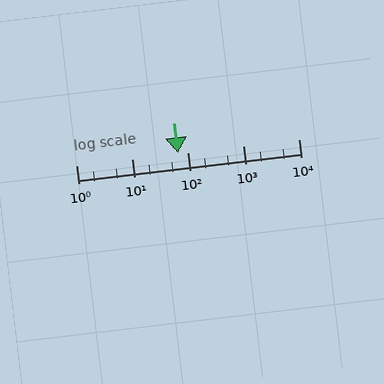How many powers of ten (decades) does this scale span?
The scale spans 4 decades, from 1 to 10000.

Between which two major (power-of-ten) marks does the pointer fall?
The pointer is between 10 and 100.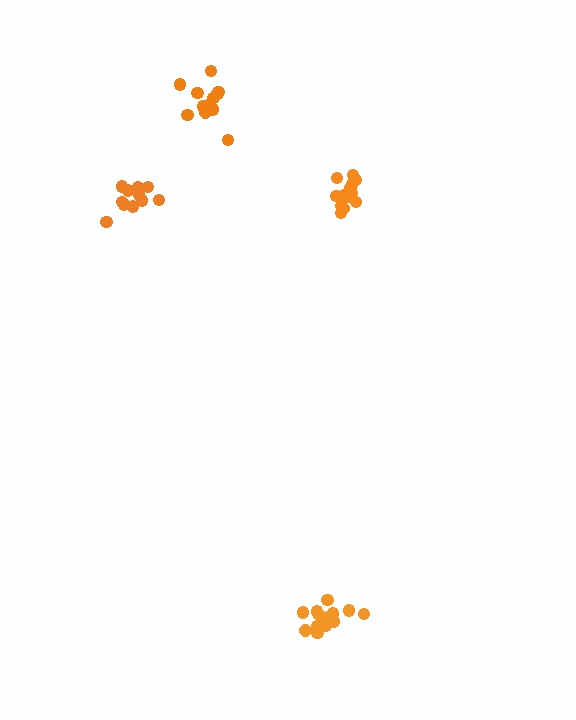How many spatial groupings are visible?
There are 4 spatial groupings.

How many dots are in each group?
Group 1: 15 dots, Group 2: 15 dots, Group 3: 11 dots, Group 4: 14 dots (55 total).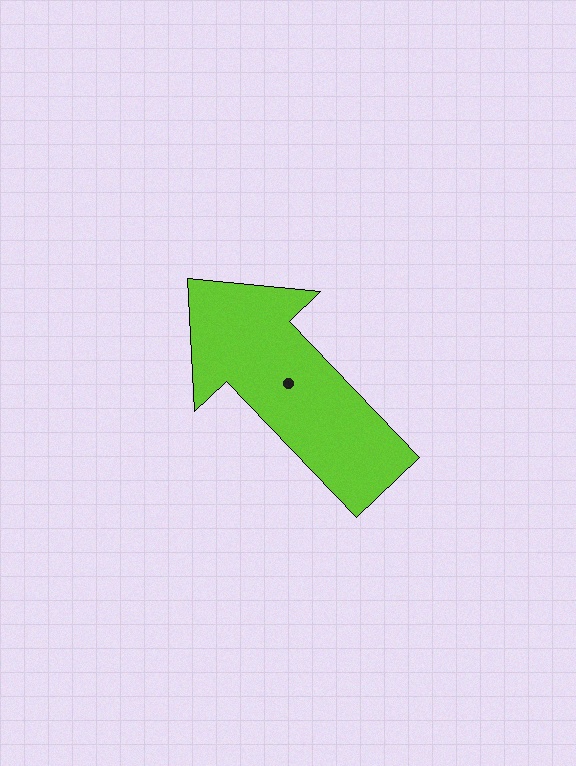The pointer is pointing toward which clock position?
Roughly 11 o'clock.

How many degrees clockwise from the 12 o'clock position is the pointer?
Approximately 316 degrees.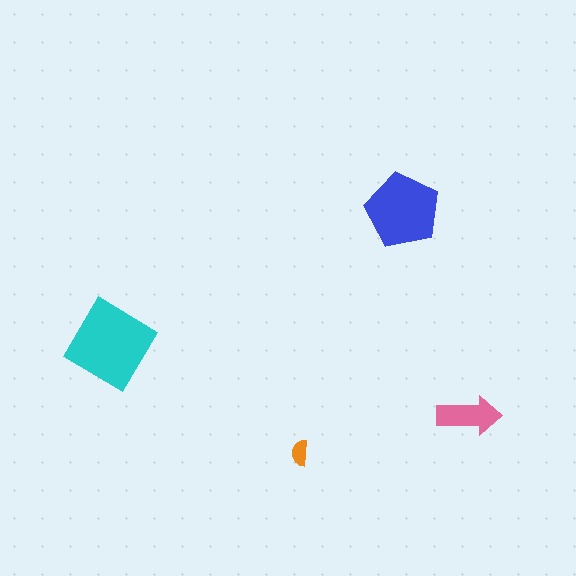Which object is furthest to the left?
The cyan diamond is leftmost.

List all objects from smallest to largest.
The orange semicircle, the pink arrow, the blue pentagon, the cyan diamond.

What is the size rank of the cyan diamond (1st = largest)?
1st.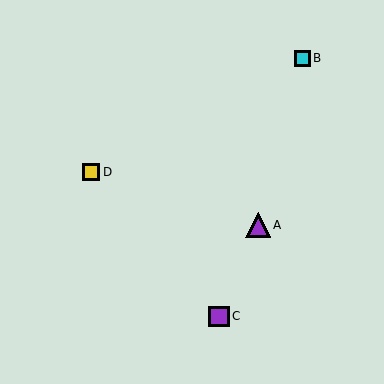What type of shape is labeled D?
Shape D is a yellow square.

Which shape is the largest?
The purple triangle (labeled A) is the largest.